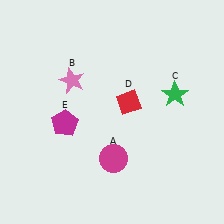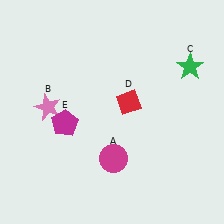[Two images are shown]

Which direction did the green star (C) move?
The green star (C) moved up.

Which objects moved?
The objects that moved are: the pink star (B), the green star (C).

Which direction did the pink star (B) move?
The pink star (B) moved down.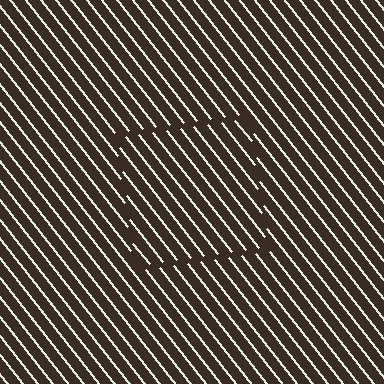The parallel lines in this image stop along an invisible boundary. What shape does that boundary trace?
An illusory square. The interior of the shape contains the same grating, shifted by half a period — the contour is defined by the phase discontinuity where line-ends from the inner and outer gratings abut.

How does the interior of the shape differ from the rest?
The interior of the shape contains the same grating, shifted by half a period — the contour is defined by the phase discontinuity where line-ends from the inner and outer gratings abut.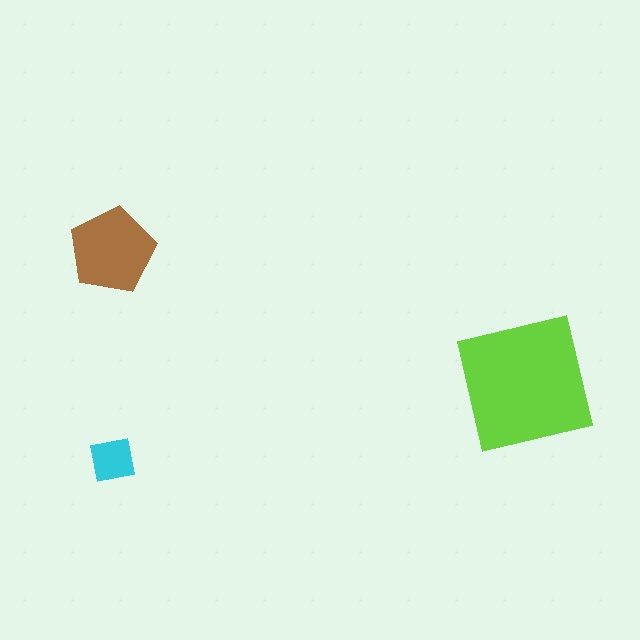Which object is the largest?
The lime square.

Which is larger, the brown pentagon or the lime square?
The lime square.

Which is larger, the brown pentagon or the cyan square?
The brown pentagon.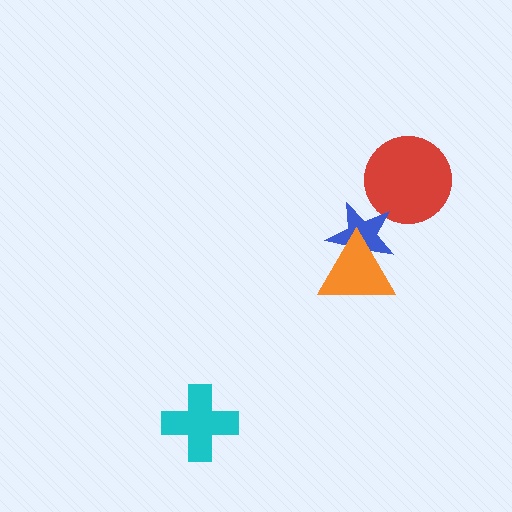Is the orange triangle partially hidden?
No, no other shape covers it.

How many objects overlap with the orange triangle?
1 object overlaps with the orange triangle.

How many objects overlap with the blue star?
1 object overlaps with the blue star.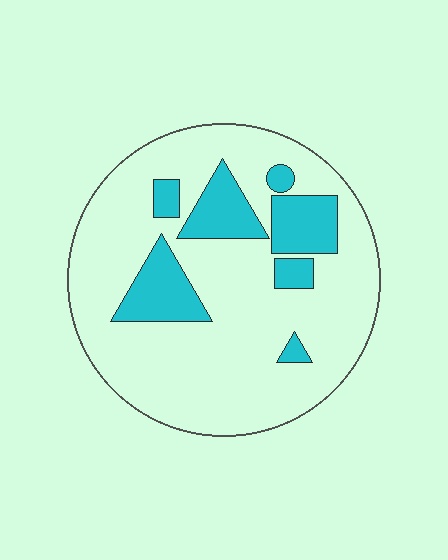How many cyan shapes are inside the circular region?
7.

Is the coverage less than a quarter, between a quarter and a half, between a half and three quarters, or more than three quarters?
Less than a quarter.